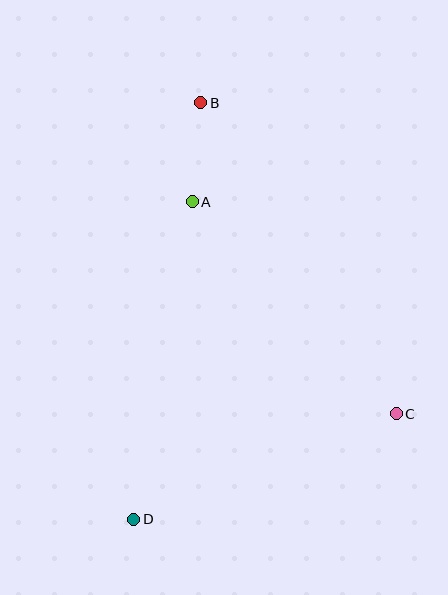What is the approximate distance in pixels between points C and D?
The distance between C and D is approximately 283 pixels.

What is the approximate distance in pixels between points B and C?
The distance between B and C is approximately 368 pixels.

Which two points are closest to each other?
Points A and B are closest to each other.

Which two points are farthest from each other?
Points B and D are farthest from each other.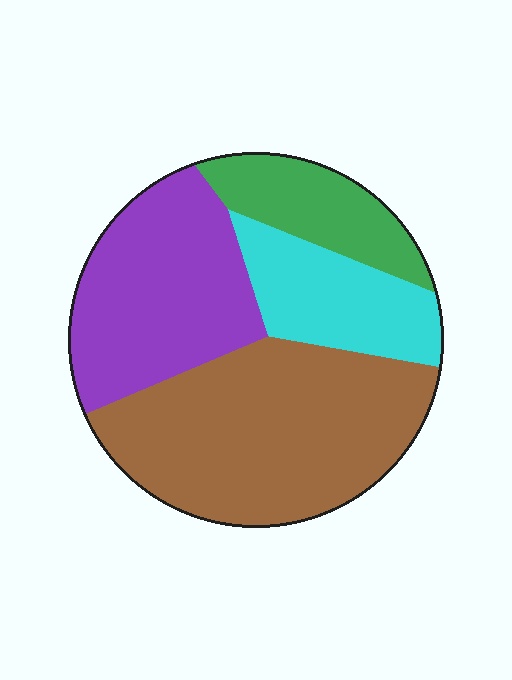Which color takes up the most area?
Brown, at roughly 40%.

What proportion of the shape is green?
Green takes up about one eighth (1/8) of the shape.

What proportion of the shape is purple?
Purple takes up between a sixth and a third of the shape.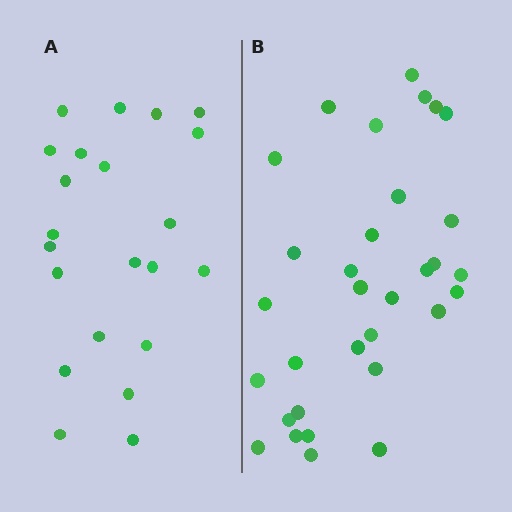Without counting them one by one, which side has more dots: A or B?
Region B (the right region) has more dots.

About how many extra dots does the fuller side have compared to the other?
Region B has roughly 10 or so more dots than region A.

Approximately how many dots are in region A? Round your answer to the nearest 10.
About 20 dots. (The exact count is 22, which rounds to 20.)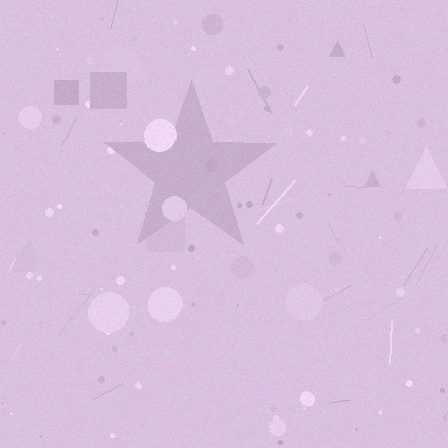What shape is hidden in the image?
A star is hidden in the image.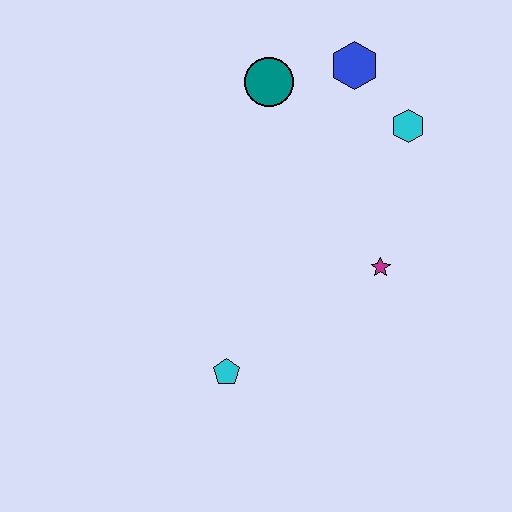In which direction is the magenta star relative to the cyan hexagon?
The magenta star is below the cyan hexagon.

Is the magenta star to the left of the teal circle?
No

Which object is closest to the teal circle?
The blue hexagon is closest to the teal circle.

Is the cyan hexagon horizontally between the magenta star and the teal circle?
No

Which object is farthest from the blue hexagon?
The cyan pentagon is farthest from the blue hexagon.